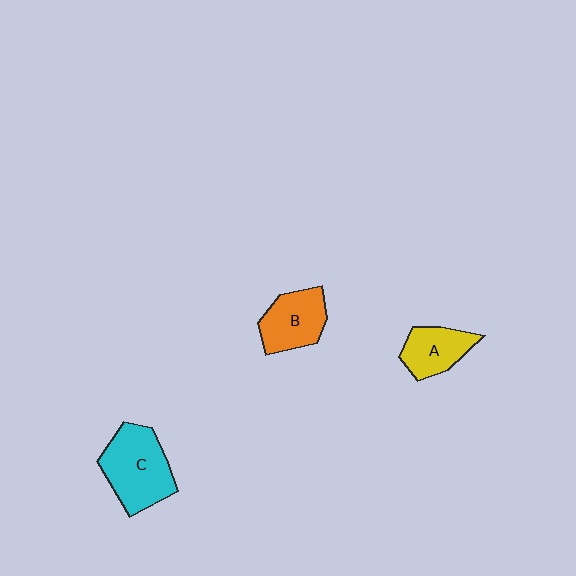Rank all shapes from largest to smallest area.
From largest to smallest: C (cyan), B (orange), A (yellow).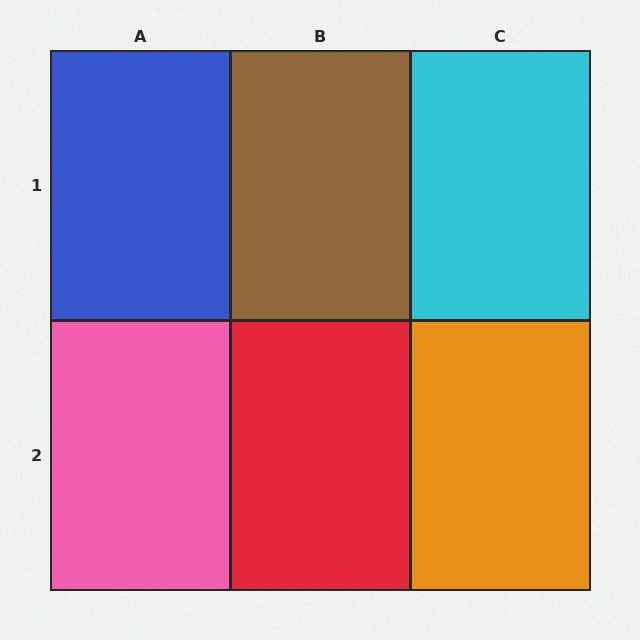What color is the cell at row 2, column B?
Red.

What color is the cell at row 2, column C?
Orange.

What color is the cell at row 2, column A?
Pink.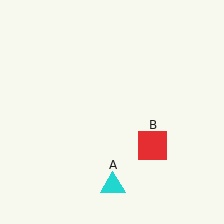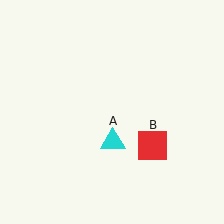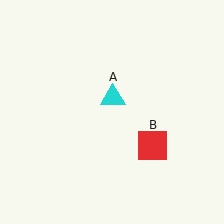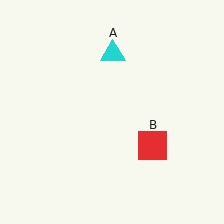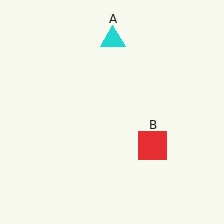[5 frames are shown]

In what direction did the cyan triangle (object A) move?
The cyan triangle (object A) moved up.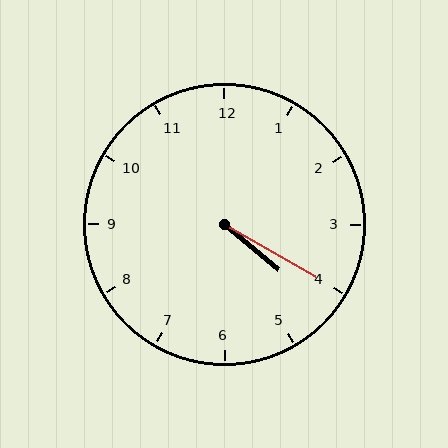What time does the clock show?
4:20.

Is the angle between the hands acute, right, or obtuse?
It is acute.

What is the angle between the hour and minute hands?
Approximately 10 degrees.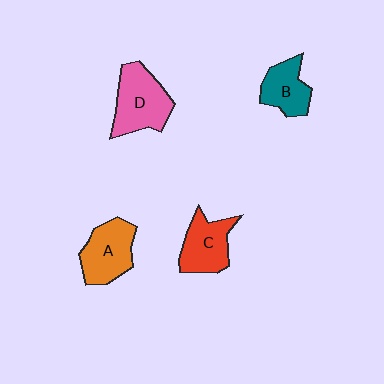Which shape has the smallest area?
Shape B (teal).